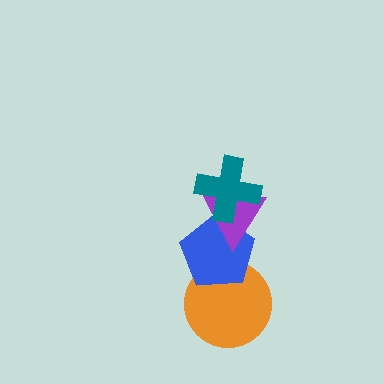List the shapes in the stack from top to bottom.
From top to bottom: the teal cross, the purple triangle, the blue pentagon, the orange circle.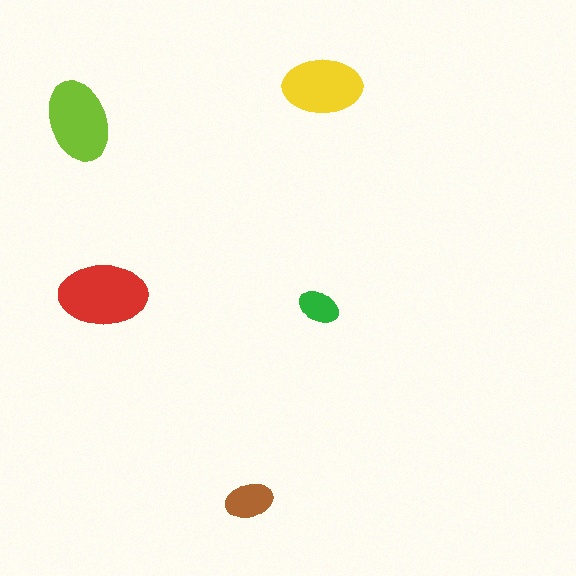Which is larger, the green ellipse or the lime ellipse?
The lime one.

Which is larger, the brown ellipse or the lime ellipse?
The lime one.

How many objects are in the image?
There are 5 objects in the image.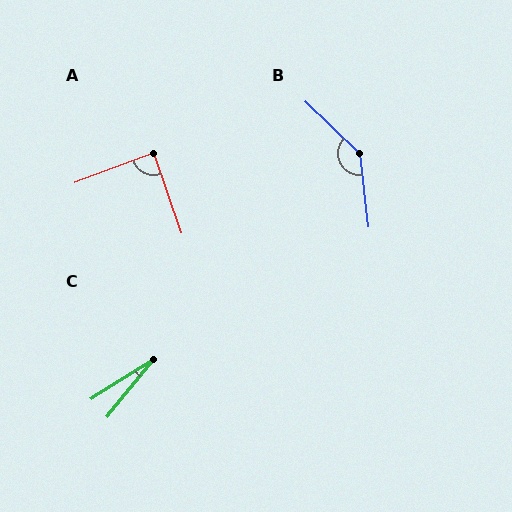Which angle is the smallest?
C, at approximately 19 degrees.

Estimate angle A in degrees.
Approximately 89 degrees.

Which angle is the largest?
B, at approximately 140 degrees.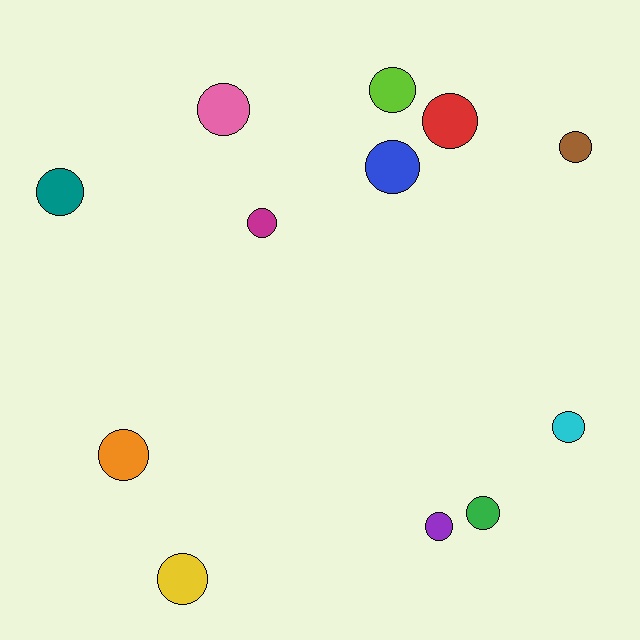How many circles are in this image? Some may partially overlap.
There are 12 circles.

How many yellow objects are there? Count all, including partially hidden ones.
There is 1 yellow object.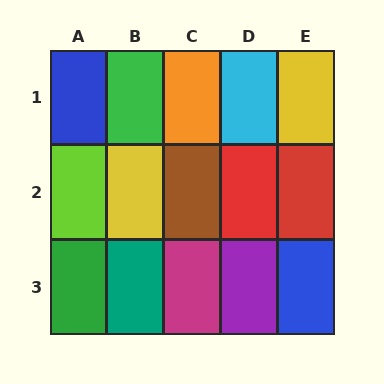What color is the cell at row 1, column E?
Yellow.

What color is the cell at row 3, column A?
Green.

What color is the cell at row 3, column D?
Purple.